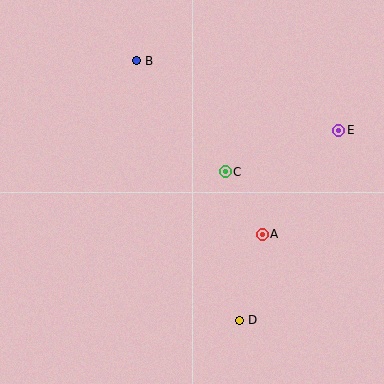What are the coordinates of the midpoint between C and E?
The midpoint between C and E is at (282, 151).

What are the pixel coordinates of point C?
Point C is at (225, 172).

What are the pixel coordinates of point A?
Point A is at (262, 234).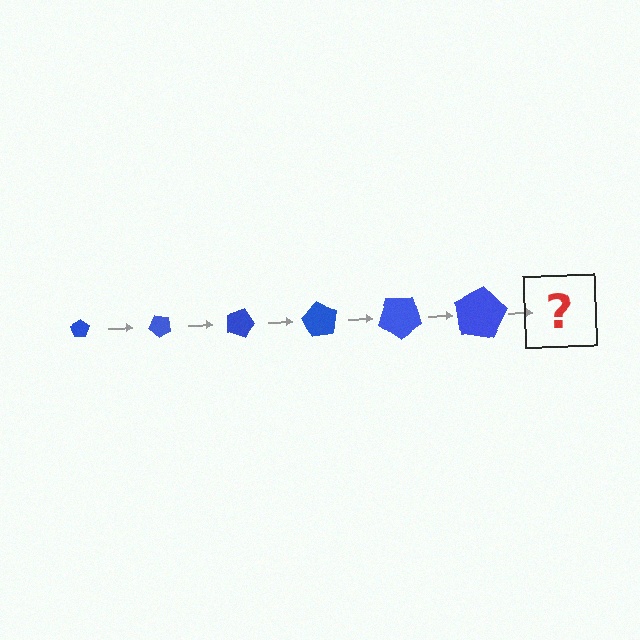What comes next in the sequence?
The next element should be a pentagon, larger than the previous one and rotated 270 degrees from the start.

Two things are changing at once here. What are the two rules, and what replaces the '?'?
The two rules are that the pentagon grows larger each step and it rotates 45 degrees each step. The '?' should be a pentagon, larger than the previous one and rotated 270 degrees from the start.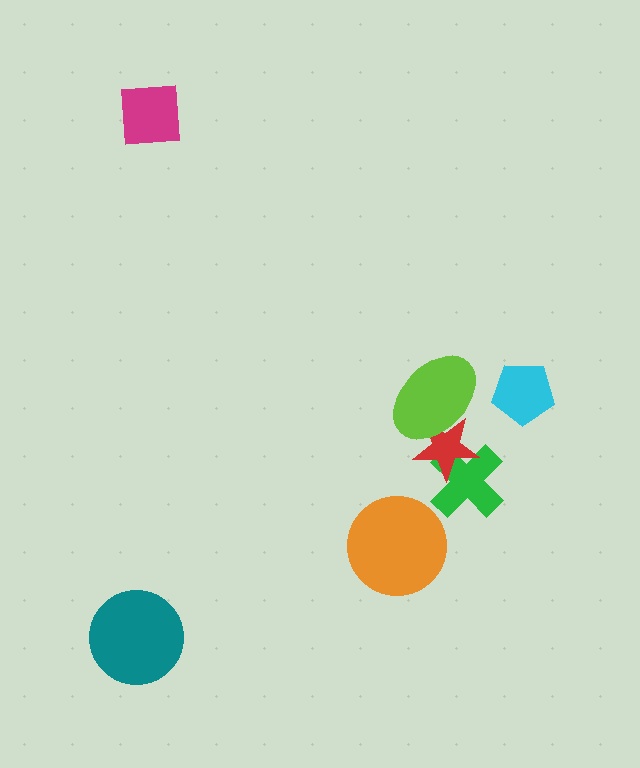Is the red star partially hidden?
Yes, it is partially covered by another shape.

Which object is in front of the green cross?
The red star is in front of the green cross.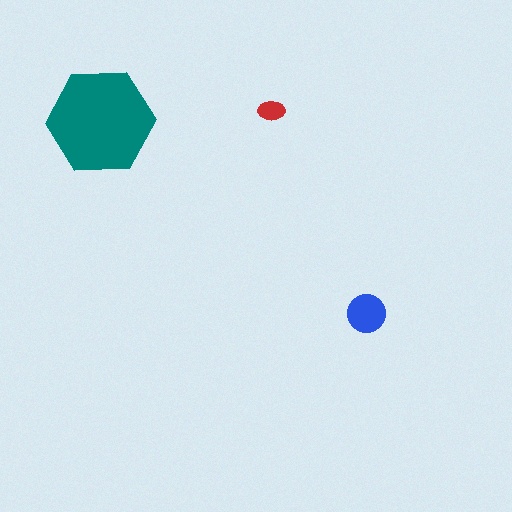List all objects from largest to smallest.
The teal hexagon, the blue circle, the red ellipse.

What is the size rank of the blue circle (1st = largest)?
2nd.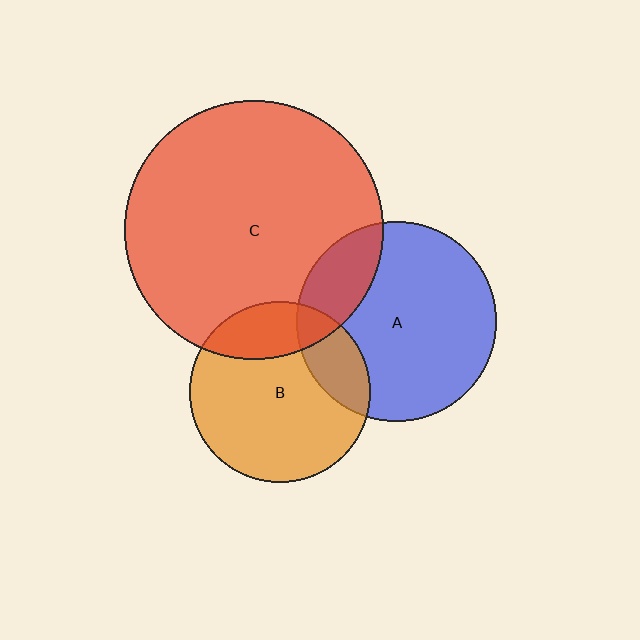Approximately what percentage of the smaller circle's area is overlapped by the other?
Approximately 20%.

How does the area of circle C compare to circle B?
Approximately 2.0 times.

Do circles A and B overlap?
Yes.